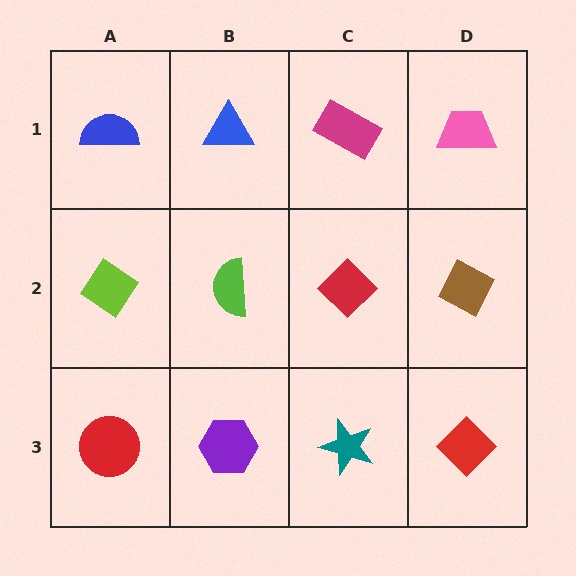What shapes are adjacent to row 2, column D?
A pink trapezoid (row 1, column D), a red diamond (row 3, column D), a red diamond (row 2, column C).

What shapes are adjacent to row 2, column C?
A magenta rectangle (row 1, column C), a teal star (row 3, column C), a lime semicircle (row 2, column B), a brown diamond (row 2, column D).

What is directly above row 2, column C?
A magenta rectangle.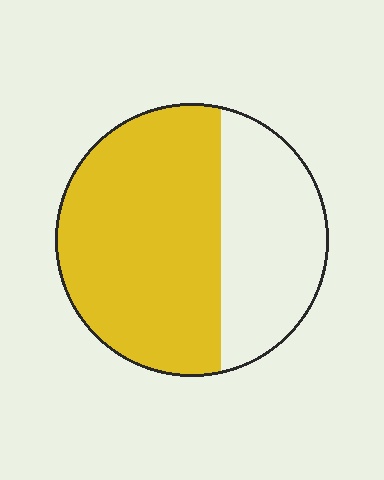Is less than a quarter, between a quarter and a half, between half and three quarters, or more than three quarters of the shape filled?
Between half and three quarters.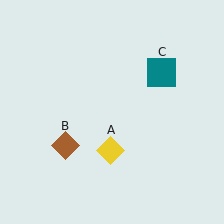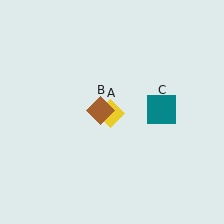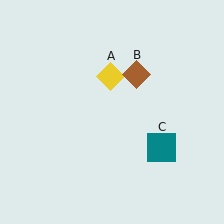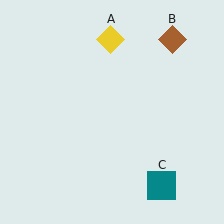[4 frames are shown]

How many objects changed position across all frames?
3 objects changed position: yellow diamond (object A), brown diamond (object B), teal square (object C).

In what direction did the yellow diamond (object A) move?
The yellow diamond (object A) moved up.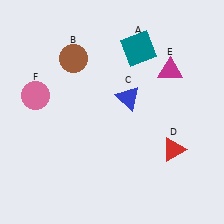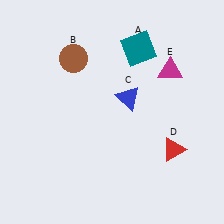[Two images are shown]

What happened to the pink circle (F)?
The pink circle (F) was removed in Image 2. It was in the top-left area of Image 1.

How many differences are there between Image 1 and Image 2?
There is 1 difference between the two images.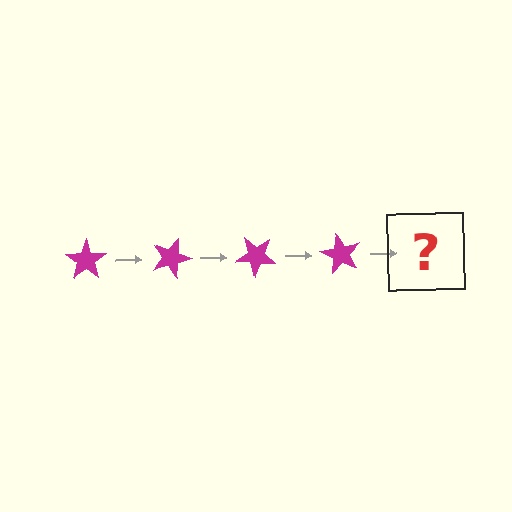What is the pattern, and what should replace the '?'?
The pattern is that the star rotates 20 degrees each step. The '?' should be a magenta star rotated 80 degrees.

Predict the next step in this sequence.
The next step is a magenta star rotated 80 degrees.